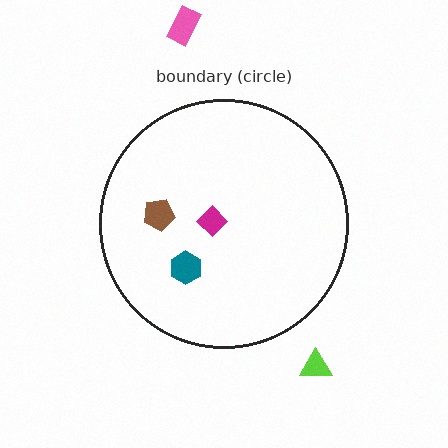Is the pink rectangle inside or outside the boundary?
Outside.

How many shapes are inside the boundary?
3 inside, 2 outside.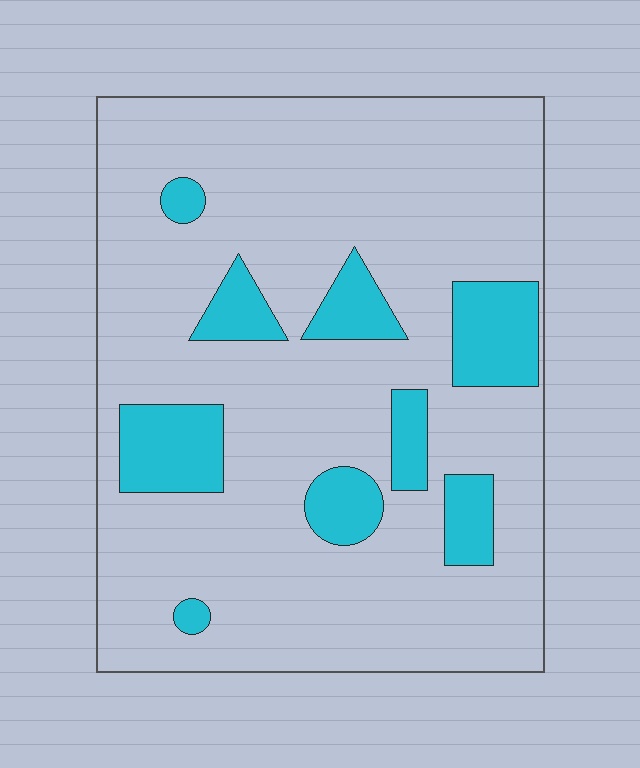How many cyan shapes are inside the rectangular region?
9.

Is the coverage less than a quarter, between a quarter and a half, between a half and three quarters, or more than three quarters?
Less than a quarter.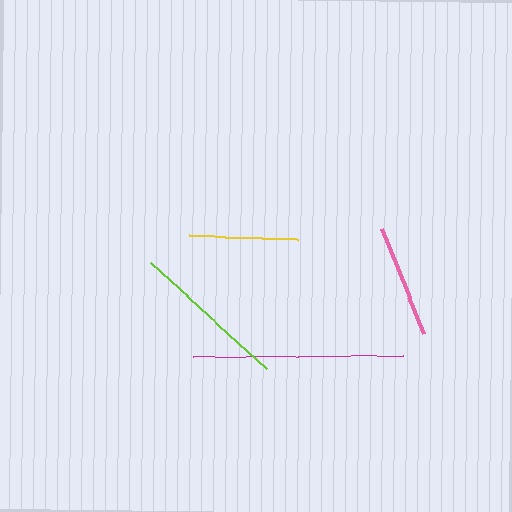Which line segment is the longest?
The magenta line is the longest at approximately 210 pixels.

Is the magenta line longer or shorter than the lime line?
The magenta line is longer than the lime line.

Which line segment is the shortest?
The yellow line is the shortest at approximately 110 pixels.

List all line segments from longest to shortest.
From longest to shortest: magenta, lime, pink, yellow.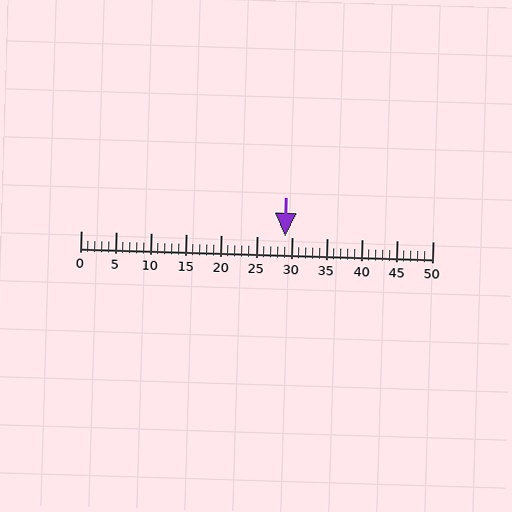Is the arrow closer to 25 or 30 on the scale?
The arrow is closer to 30.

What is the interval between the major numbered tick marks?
The major tick marks are spaced 5 units apart.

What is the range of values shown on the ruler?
The ruler shows values from 0 to 50.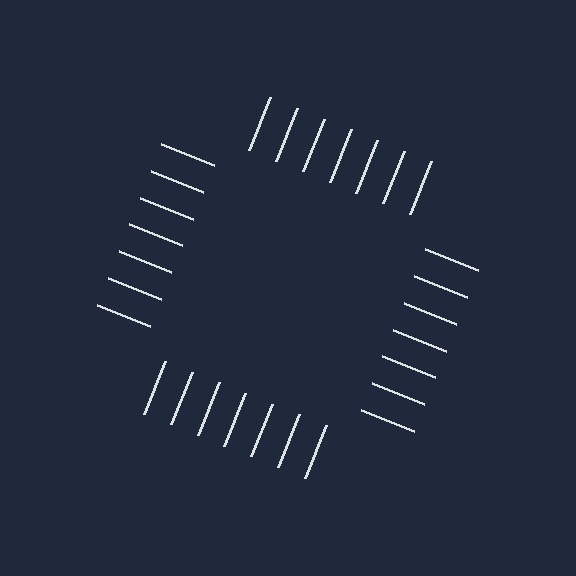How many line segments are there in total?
28 — 7 along each of the 4 edges.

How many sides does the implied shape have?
4 sides — the line-ends trace a square.